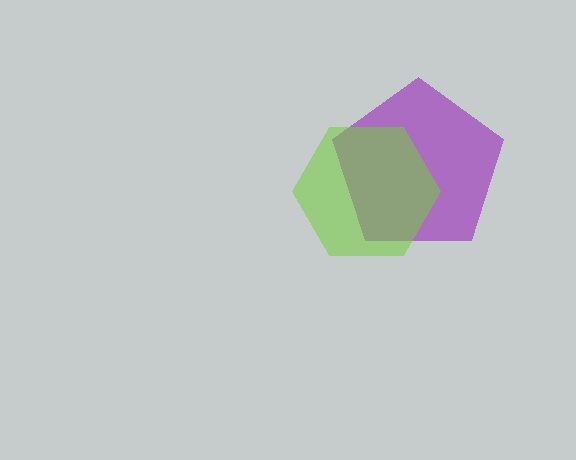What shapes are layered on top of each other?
The layered shapes are: a purple pentagon, a lime hexagon.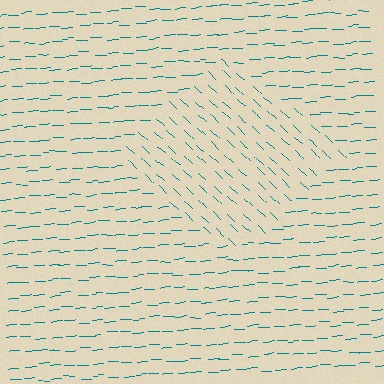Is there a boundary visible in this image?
Yes, there is a texture boundary formed by a change in line orientation.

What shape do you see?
I see a diamond.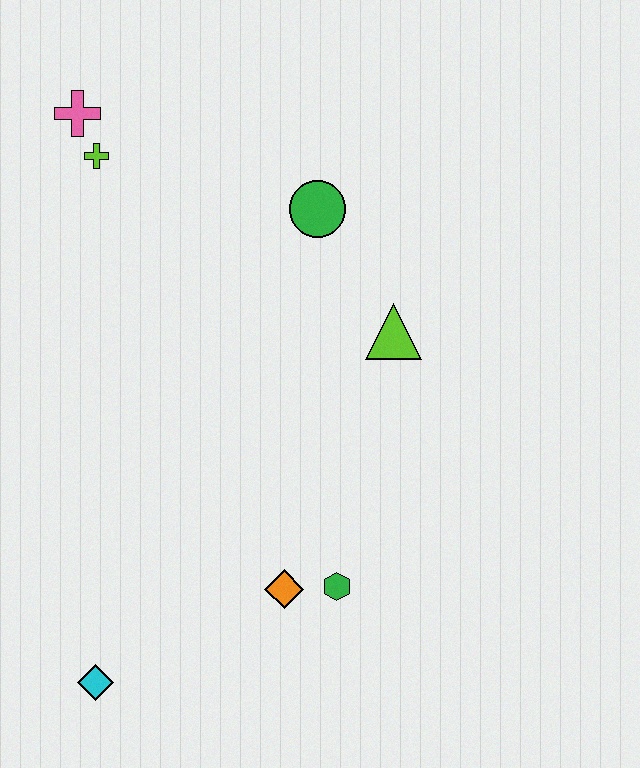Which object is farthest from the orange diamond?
The pink cross is farthest from the orange diamond.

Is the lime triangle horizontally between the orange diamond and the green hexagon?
No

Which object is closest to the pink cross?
The lime cross is closest to the pink cross.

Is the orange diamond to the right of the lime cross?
Yes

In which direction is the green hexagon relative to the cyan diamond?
The green hexagon is to the right of the cyan diamond.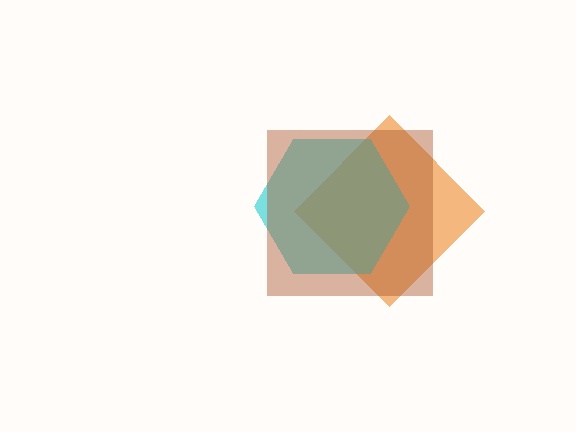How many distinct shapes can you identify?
There are 3 distinct shapes: an orange diamond, a cyan hexagon, a brown square.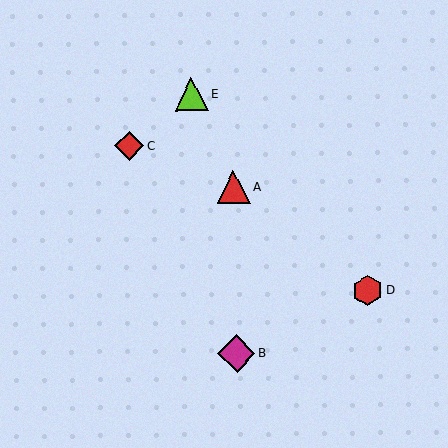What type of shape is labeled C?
Shape C is a red diamond.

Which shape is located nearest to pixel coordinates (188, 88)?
The lime triangle (labeled E) at (191, 94) is nearest to that location.